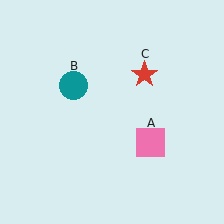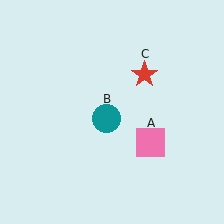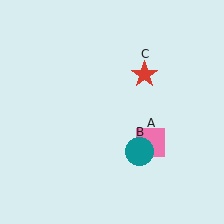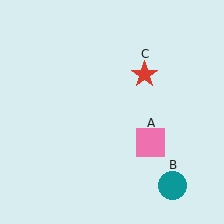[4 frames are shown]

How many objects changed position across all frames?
1 object changed position: teal circle (object B).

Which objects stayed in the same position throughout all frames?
Pink square (object A) and red star (object C) remained stationary.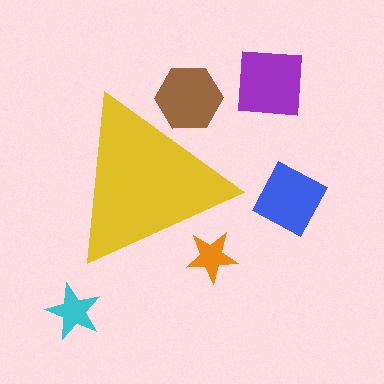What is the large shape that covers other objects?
A yellow triangle.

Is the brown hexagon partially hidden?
Yes, the brown hexagon is partially hidden behind the yellow triangle.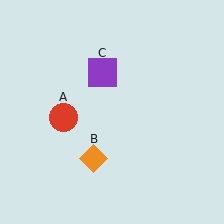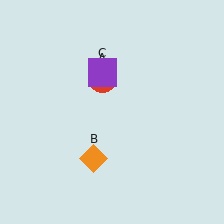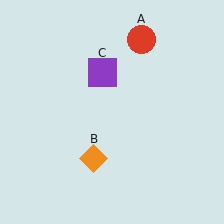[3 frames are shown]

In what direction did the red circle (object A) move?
The red circle (object A) moved up and to the right.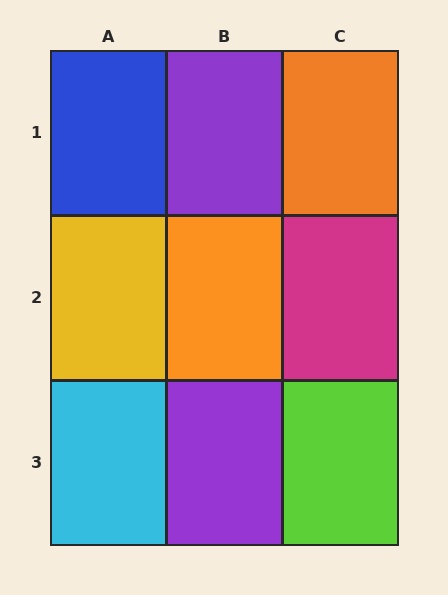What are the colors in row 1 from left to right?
Blue, purple, orange.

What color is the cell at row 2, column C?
Magenta.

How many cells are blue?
1 cell is blue.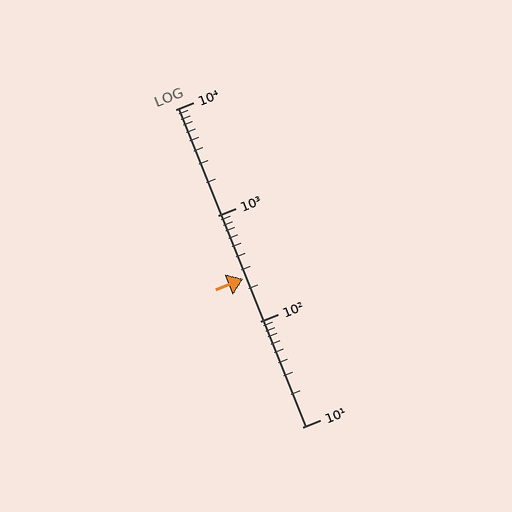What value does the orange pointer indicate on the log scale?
The pointer indicates approximately 250.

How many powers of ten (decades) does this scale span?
The scale spans 3 decades, from 10 to 10000.